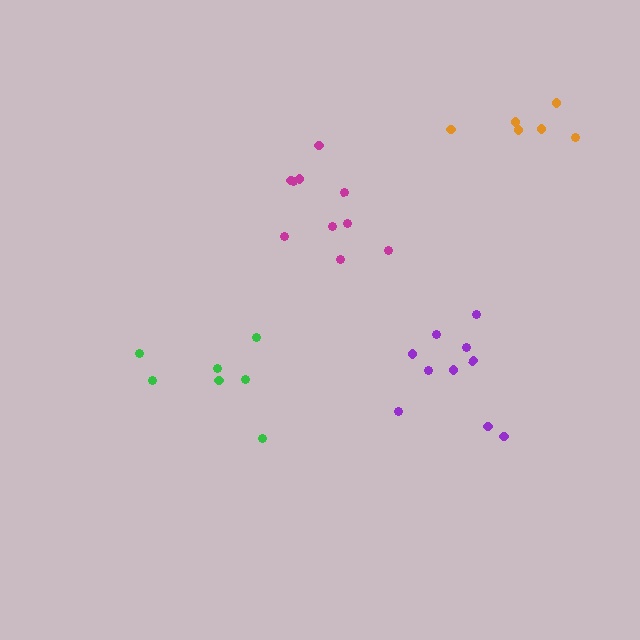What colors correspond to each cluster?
The clusters are colored: purple, magenta, green, orange.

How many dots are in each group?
Group 1: 10 dots, Group 2: 10 dots, Group 3: 7 dots, Group 4: 6 dots (33 total).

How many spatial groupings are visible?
There are 4 spatial groupings.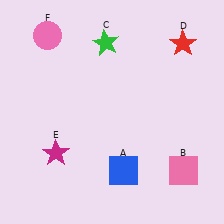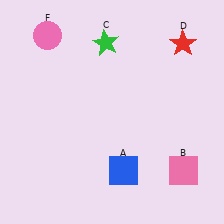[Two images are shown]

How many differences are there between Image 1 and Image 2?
There is 1 difference between the two images.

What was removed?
The magenta star (E) was removed in Image 2.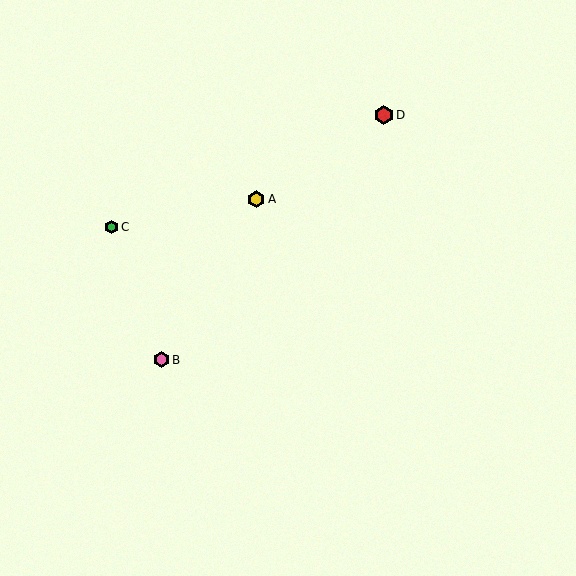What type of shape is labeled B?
Shape B is a pink hexagon.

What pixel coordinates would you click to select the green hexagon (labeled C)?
Click at (111, 227) to select the green hexagon C.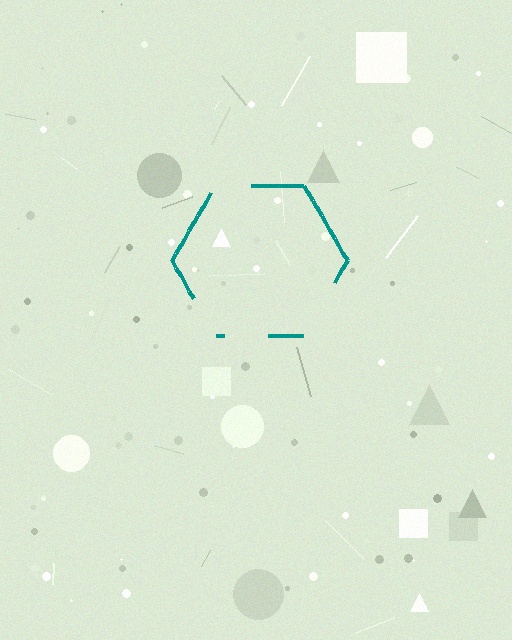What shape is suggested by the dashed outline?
The dashed outline suggests a hexagon.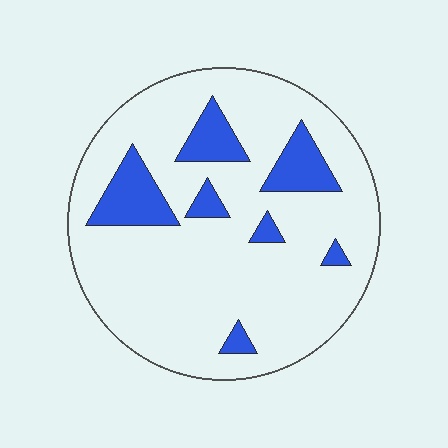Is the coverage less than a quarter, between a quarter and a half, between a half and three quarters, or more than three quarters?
Less than a quarter.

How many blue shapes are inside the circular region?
7.